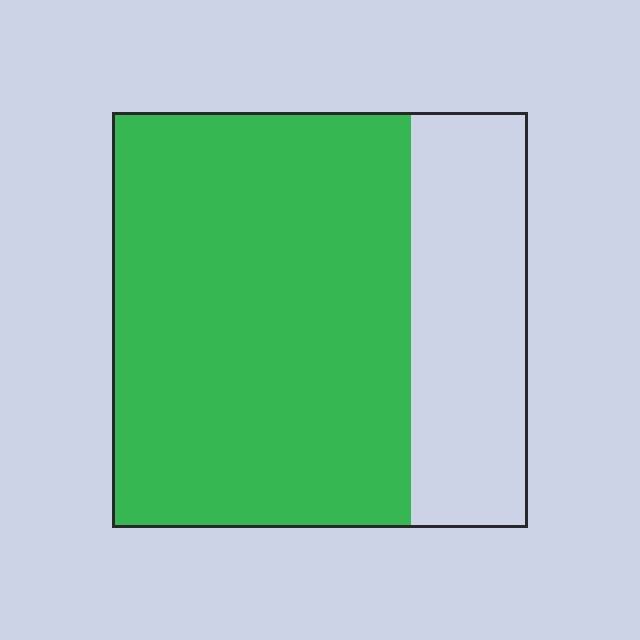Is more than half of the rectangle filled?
Yes.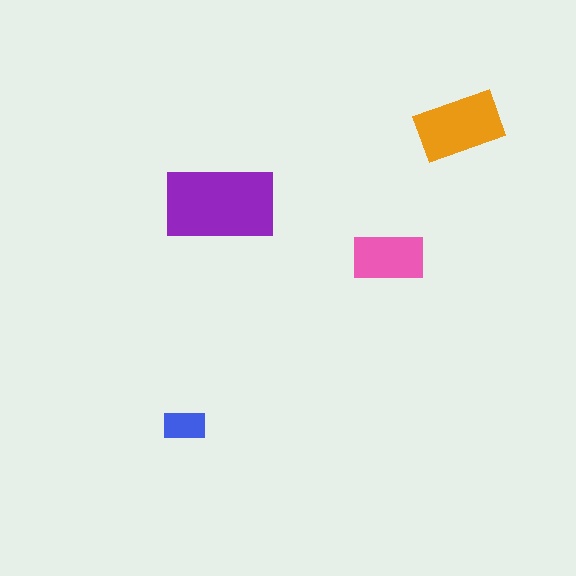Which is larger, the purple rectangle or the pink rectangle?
The purple one.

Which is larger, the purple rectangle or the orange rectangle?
The purple one.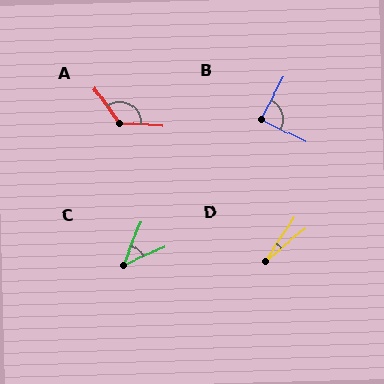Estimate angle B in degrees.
Approximately 88 degrees.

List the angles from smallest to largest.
D (17°), C (44°), B (88°), A (130°).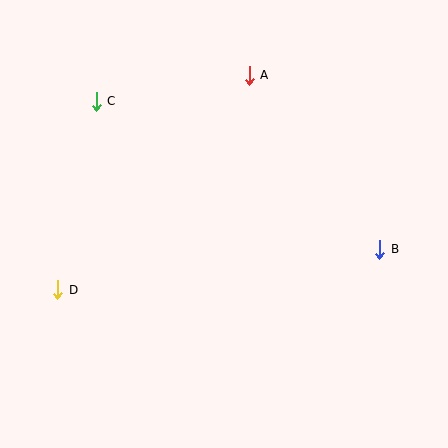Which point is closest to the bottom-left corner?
Point D is closest to the bottom-left corner.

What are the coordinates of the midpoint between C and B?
The midpoint between C and B is at (238, 175).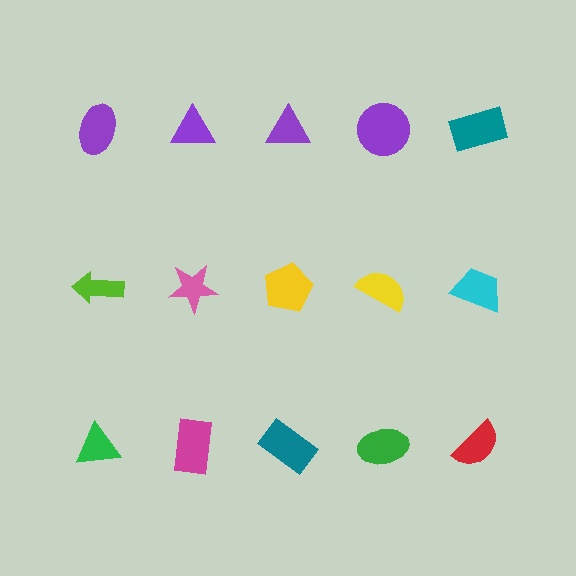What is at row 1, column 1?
A purple ellipse.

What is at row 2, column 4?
A yellow semicircle.